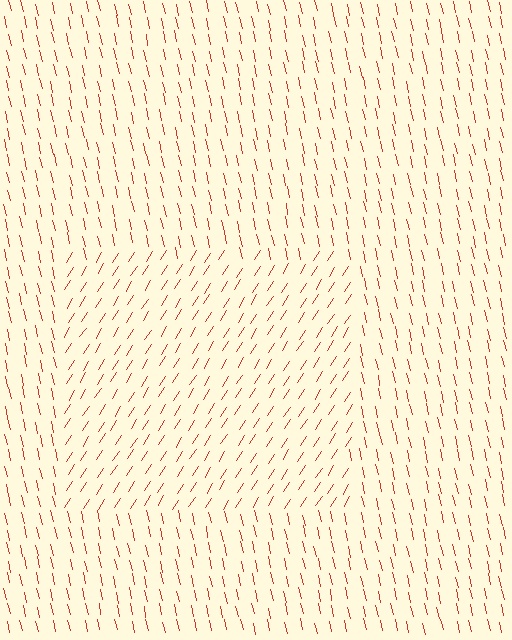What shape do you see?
I see a rectangle.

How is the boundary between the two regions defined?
The boundary is defined purely by a change in line orientation (approximately 45 degrees difference). All lines are the same color and thickness.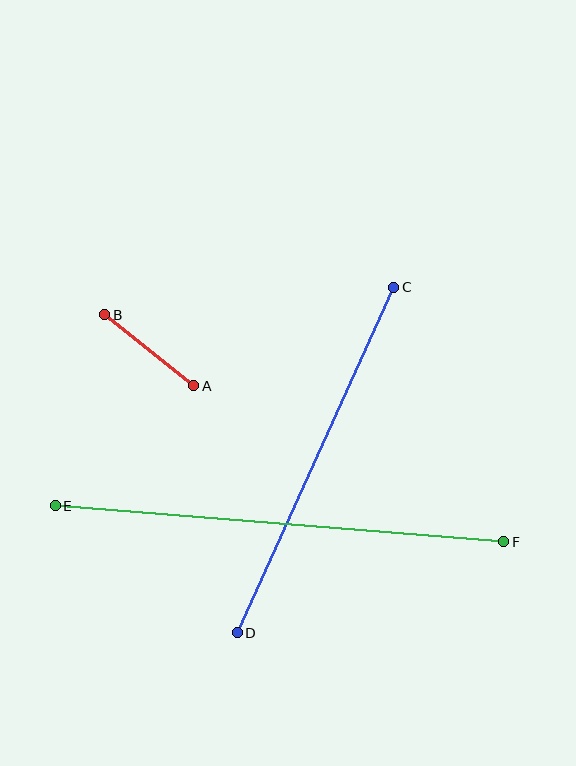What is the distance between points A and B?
The distance is approximately 114 pixels.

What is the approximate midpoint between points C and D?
The midpoint is at approximately (315, 460) pixels.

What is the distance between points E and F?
The distance is approximately 450 pixels.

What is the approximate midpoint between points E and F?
The midpoint is at approximately (280, 524) pixels.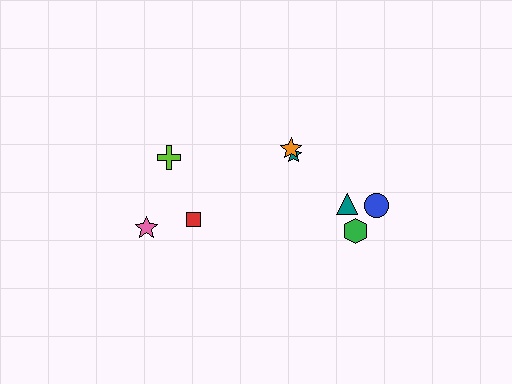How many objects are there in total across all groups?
There are 8 objects.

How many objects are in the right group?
There are 5 objects.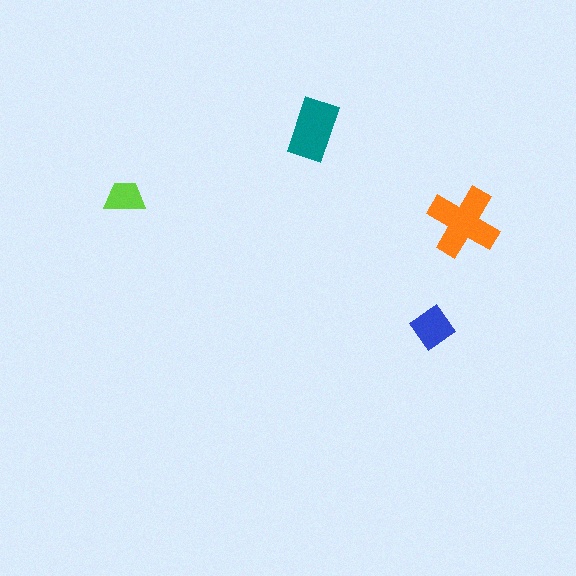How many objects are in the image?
There are 4 objects in the image.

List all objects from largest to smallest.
The orange cross, the teal rectangle, the blue diamond, the lime trapezoid.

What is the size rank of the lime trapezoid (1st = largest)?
4th.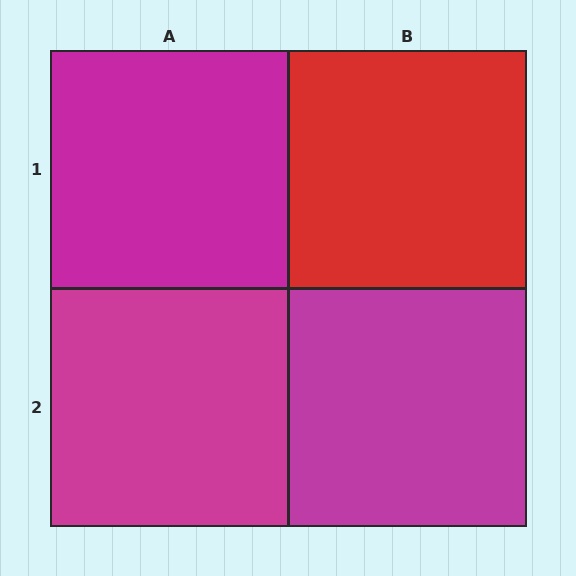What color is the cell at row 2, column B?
Magenta.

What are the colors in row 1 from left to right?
Magenta, red.